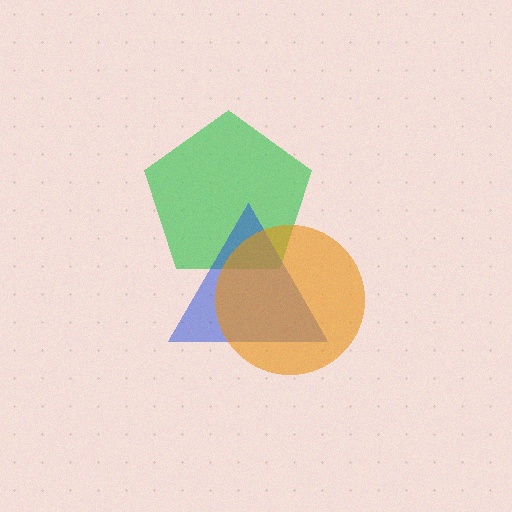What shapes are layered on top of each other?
The layered shapes are: a green pentagon, a blue triangle, an orange circle.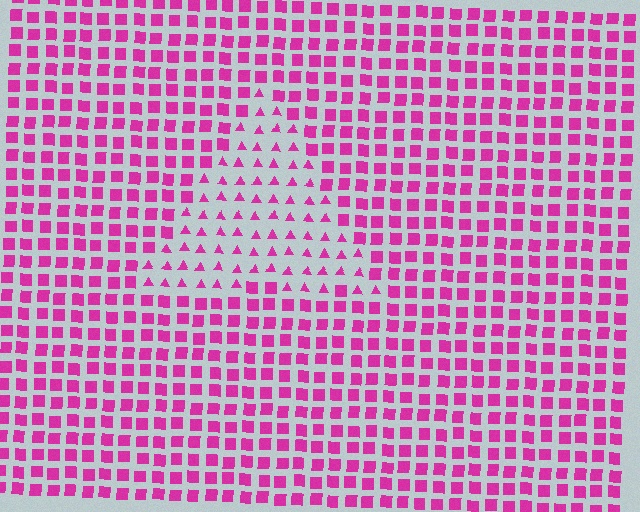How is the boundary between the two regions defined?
The boundary is defined by a change in element shape: triangles inside vs. squares outside. All elements share the same color and spacing.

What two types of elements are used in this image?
The image uses triangles inside the triangle region and squares outside it.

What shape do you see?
I see a triangle.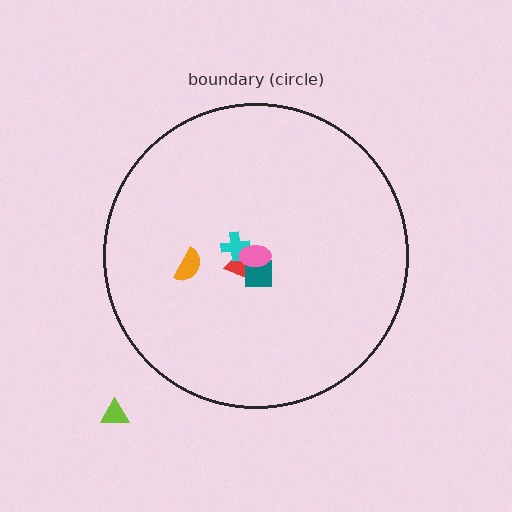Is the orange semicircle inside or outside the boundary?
Inside.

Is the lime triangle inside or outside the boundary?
Outside.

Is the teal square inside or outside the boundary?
Inside.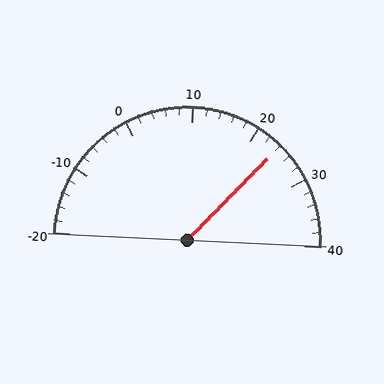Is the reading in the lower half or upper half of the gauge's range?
The reading is in the upper half of the range (-20 to 40).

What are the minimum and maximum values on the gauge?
The gauge ranges from -20 to 40.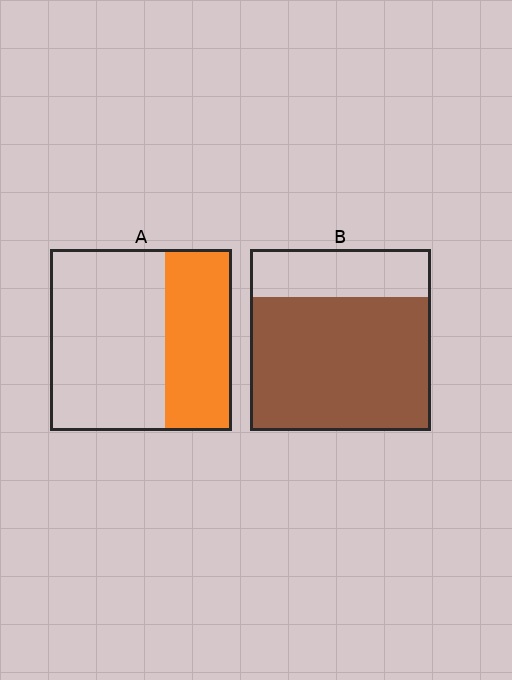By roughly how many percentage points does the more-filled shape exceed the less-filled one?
By roughly 35 percentage points (B over A).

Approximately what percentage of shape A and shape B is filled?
A is approximately 35% and B is approximately 75%.